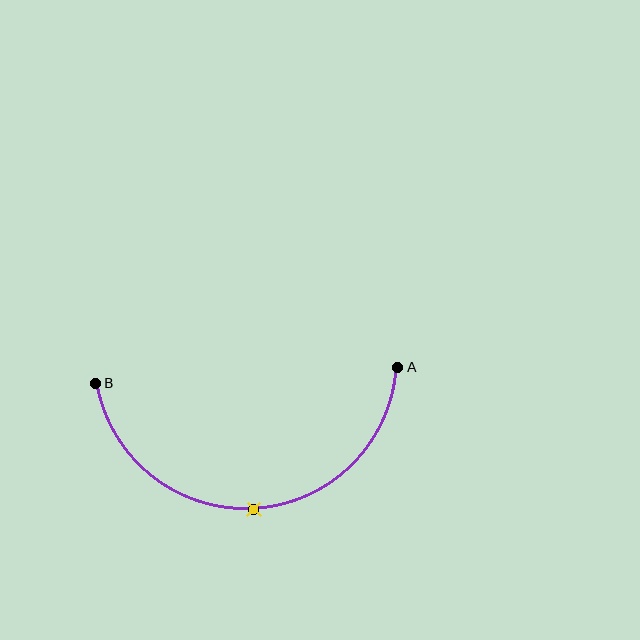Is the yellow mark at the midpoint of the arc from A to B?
Yes. The yellow mark lies on the arc at equal arc-length from both A and B — it is the arc midpoint.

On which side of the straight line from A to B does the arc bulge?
The arc bulges below the straight line connecting A and B.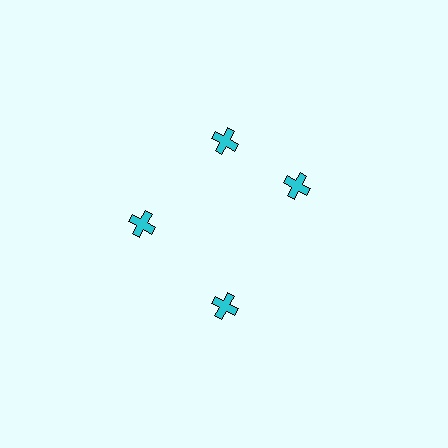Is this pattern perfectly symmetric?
No. The 4 cyan crosses are arranged in a ring, but one element near the 3 o'clock position is rotated out of alignment along the ring, breaking the 4-fold rotational symmetry.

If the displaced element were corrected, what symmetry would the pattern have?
It would have 4-fold rotational symmetry — the pattern would map onto itself every 90 degrees.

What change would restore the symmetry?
The symmetry would be restored by rotating it back into even spacing with its neighbors so that all 4 crosses sit at equal angles and equal distance from the center.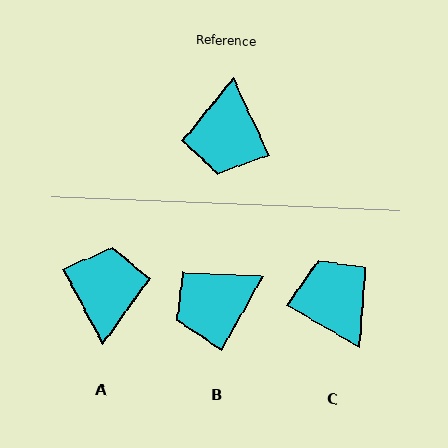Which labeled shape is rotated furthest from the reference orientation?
A, about 177 degrees away.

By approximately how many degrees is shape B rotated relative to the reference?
Approximately 54 degrees clockwise.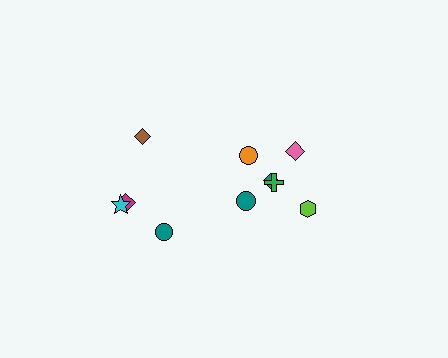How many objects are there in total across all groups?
There are 10 objects.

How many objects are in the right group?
There are 6 objects.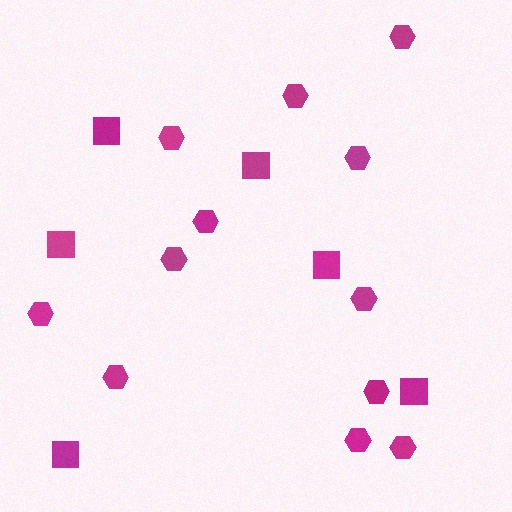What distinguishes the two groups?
There are 2 groups: one group of hexagons (12) and one group of squares (6).